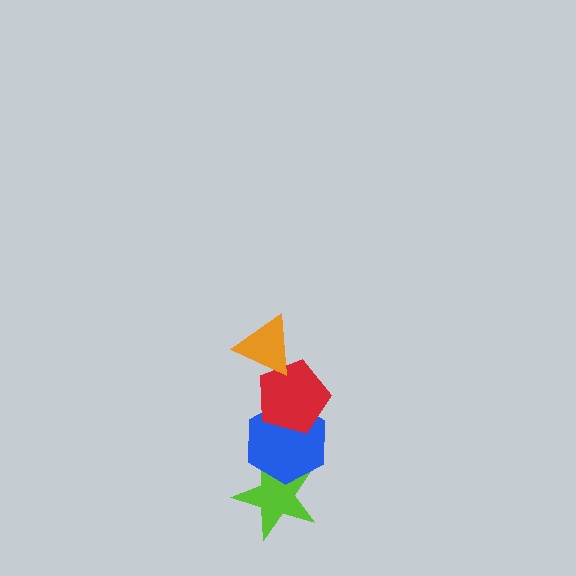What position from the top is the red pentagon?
The red pentagon is 2nd from the top.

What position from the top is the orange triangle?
The orange triangle is 1st from the top.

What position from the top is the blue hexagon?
The blue hexagon is 3rd from the top.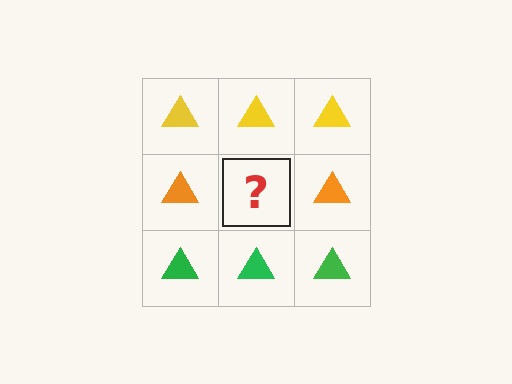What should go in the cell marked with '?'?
The missing cell should contain an orange triangle.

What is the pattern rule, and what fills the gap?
The rule is that each row has a consistent color. The gap should be filled with an orange triangle.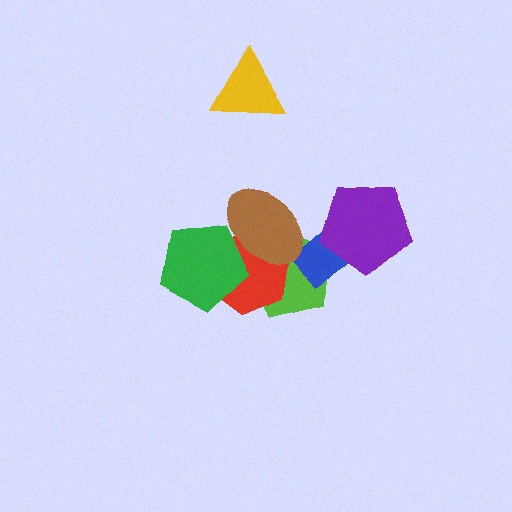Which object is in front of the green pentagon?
The brown ellipse is in front of the green pentagon.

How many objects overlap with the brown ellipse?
4 objects overlap with the brown ellipse.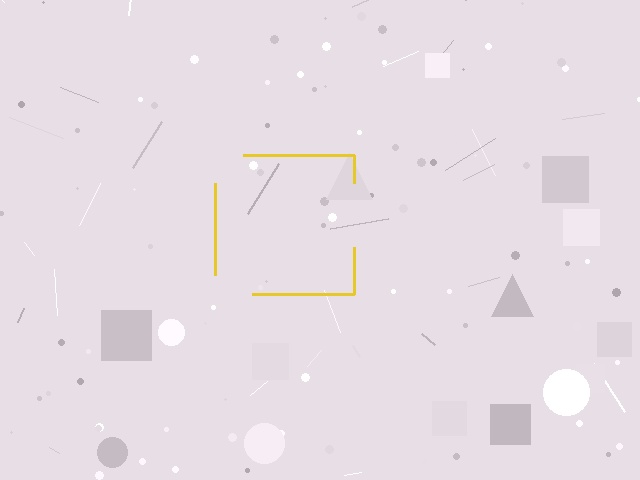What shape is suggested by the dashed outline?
The dashed outline suggests a square.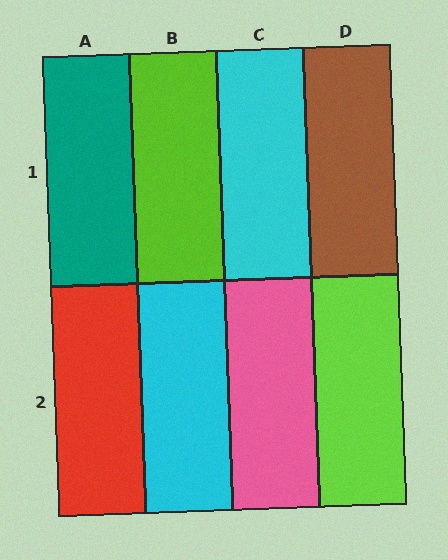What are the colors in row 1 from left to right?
Teal, lime, cyan, brown.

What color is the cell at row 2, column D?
Lime.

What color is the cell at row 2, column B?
Cyan.